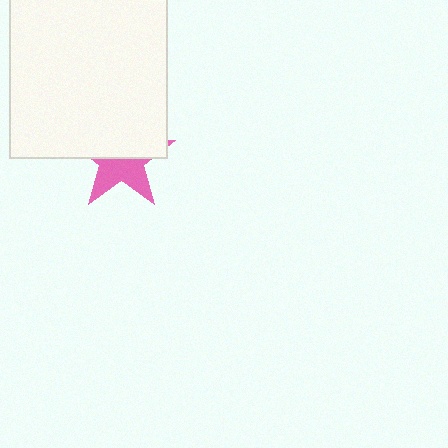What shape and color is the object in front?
The object in front is a white rectangle.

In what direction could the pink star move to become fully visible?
The pink star could move down. That would shift it out from behind the white rectangle entirely.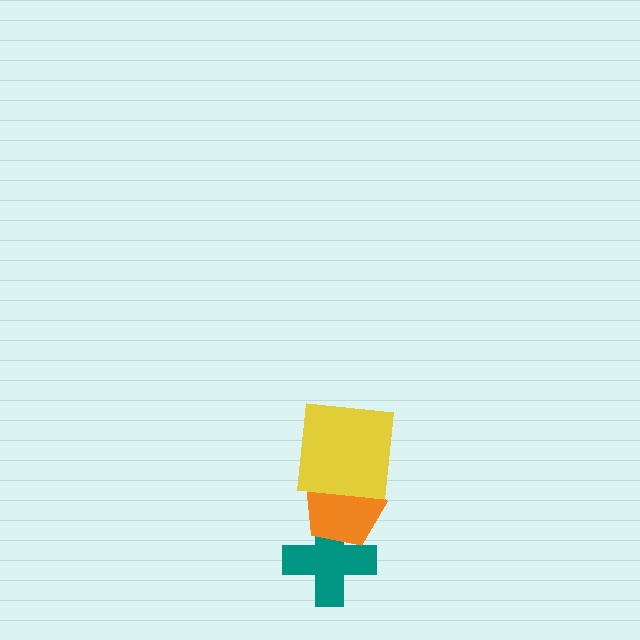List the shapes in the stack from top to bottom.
From top to bottom: the yellow square, the orange pentagon, the teal cross.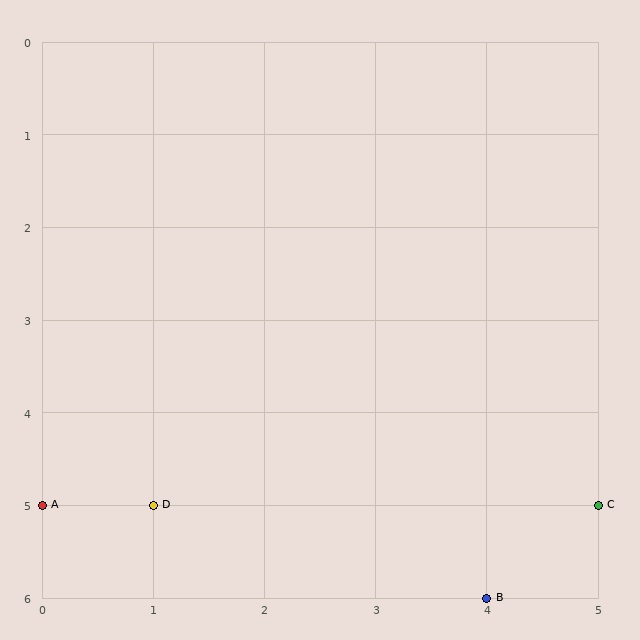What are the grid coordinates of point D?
Point D is at grid coordinates (1, 5).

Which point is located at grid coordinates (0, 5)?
Point A is at (0, 5).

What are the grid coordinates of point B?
Point B is at grid coordinates (4, 6).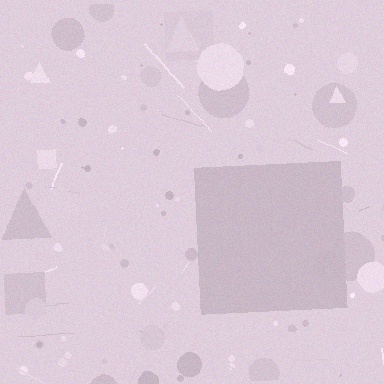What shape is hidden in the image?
A square is hidden in the image.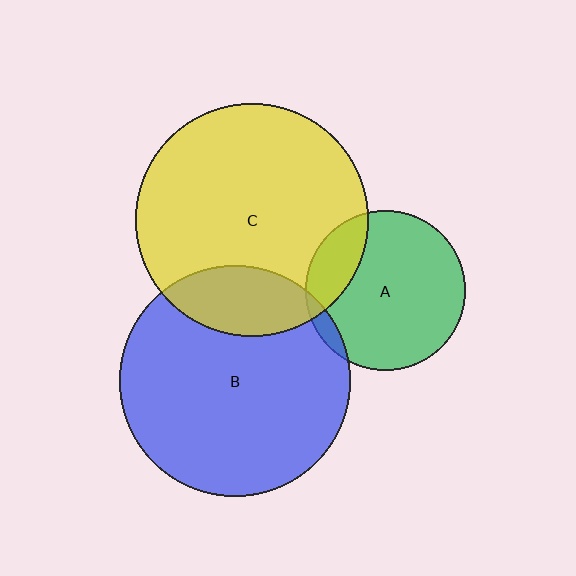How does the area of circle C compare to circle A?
Approximately 2.1 times.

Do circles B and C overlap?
Yes.